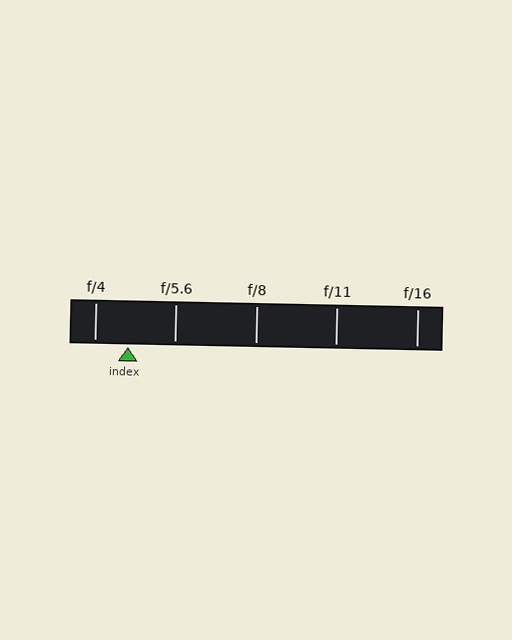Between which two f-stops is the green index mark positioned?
The index mark is between f/4 and f/5.6.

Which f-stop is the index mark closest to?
The index mark is closest to f/4.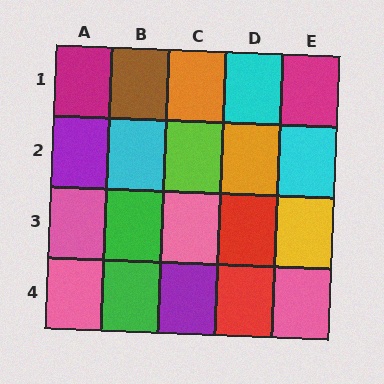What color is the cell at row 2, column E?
Cyan.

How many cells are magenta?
2 cells are magenta.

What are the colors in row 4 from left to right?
Pink, green, purple, red, pink.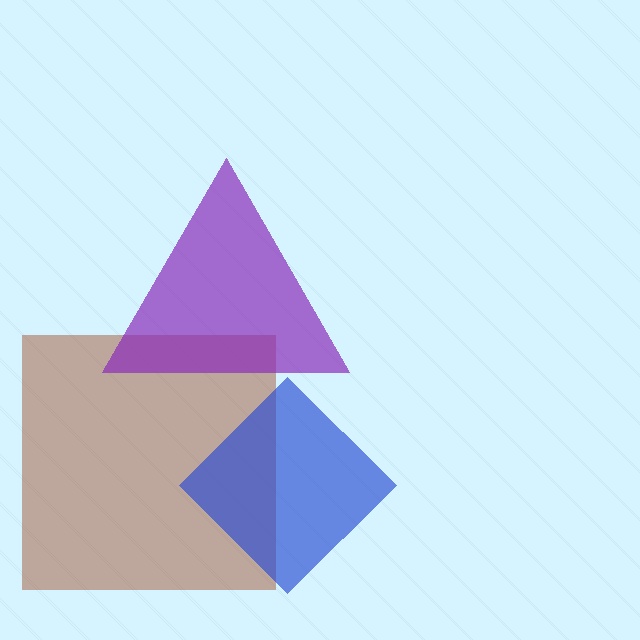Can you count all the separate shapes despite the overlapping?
Yes, there are 3 separate shapes.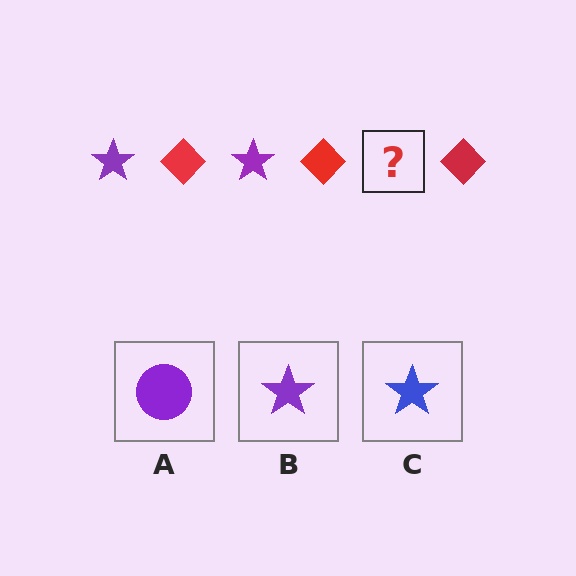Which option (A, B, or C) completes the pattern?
B.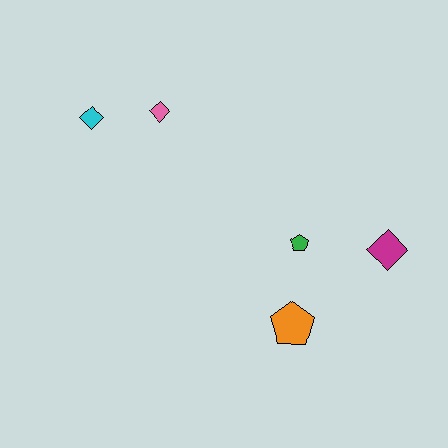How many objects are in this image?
There are 5 objects.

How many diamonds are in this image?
There are 3 diamonds.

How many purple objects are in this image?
There are no purple objects.